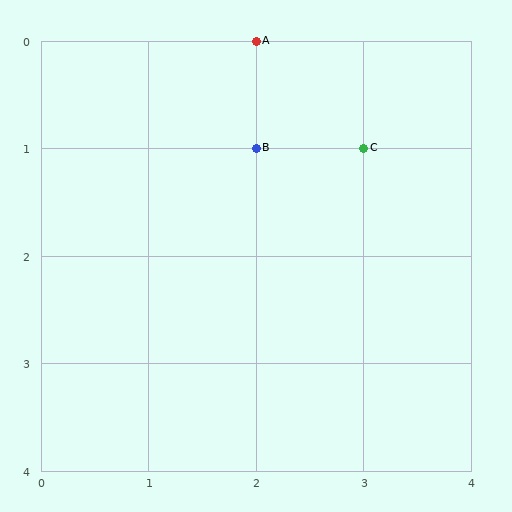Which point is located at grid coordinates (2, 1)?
Point B is at (2, 1).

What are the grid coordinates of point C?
Point C is at grid coordinates (3, 1).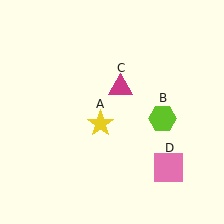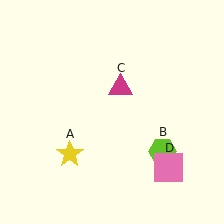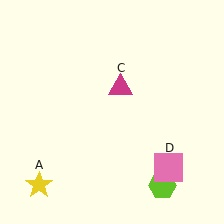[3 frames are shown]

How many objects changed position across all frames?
2 objects changed position: yellow star (object A), lime hexagon (object B).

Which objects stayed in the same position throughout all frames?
Magenta triangle (object C) and pink square (object D) remained stationary.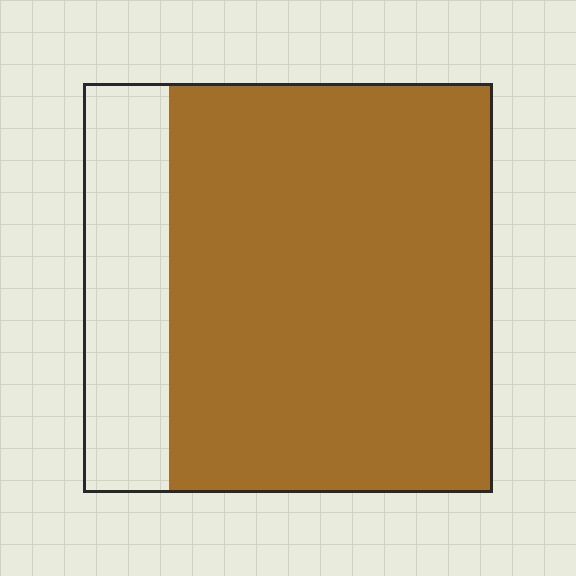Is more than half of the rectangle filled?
Yes.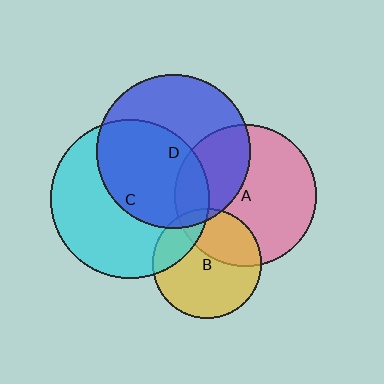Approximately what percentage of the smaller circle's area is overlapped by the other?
Approximately 5%.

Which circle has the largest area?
Circle C (cyan).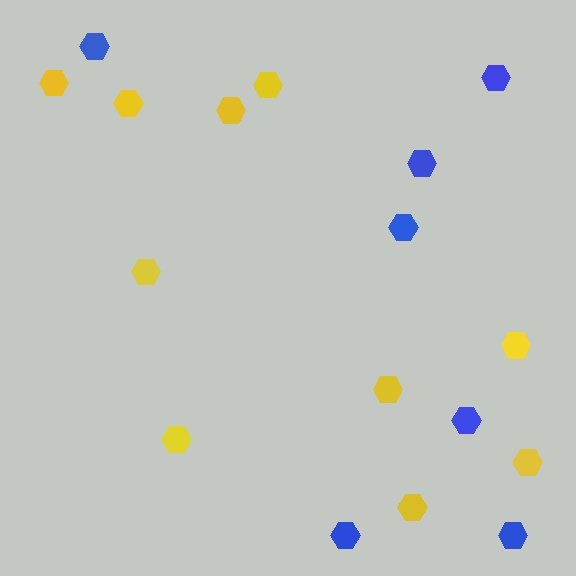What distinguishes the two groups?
There are 2 groups: one group of yellow hexagons (10) and one group of blue hexagons (7).